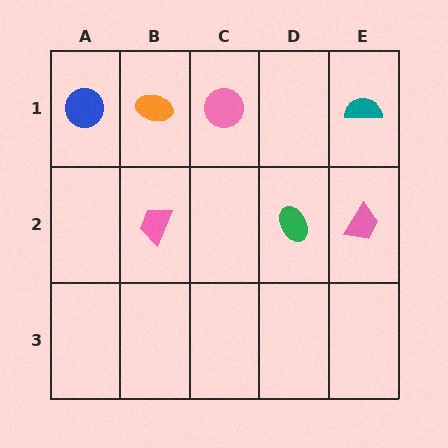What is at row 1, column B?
An orange ellipse.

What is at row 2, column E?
A pink trapezoid.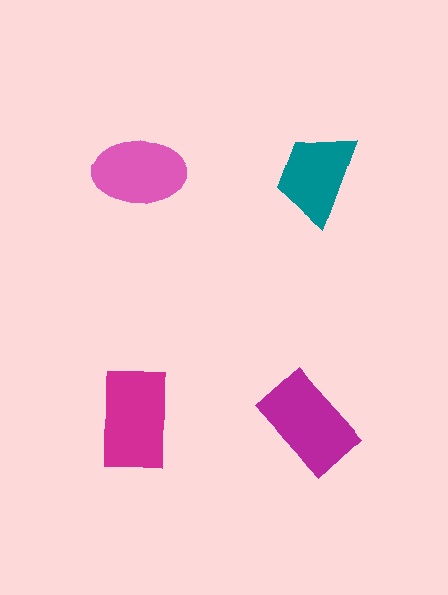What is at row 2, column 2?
A magenta rectangle.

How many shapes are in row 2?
2 shapes.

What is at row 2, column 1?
A magenta rectangle.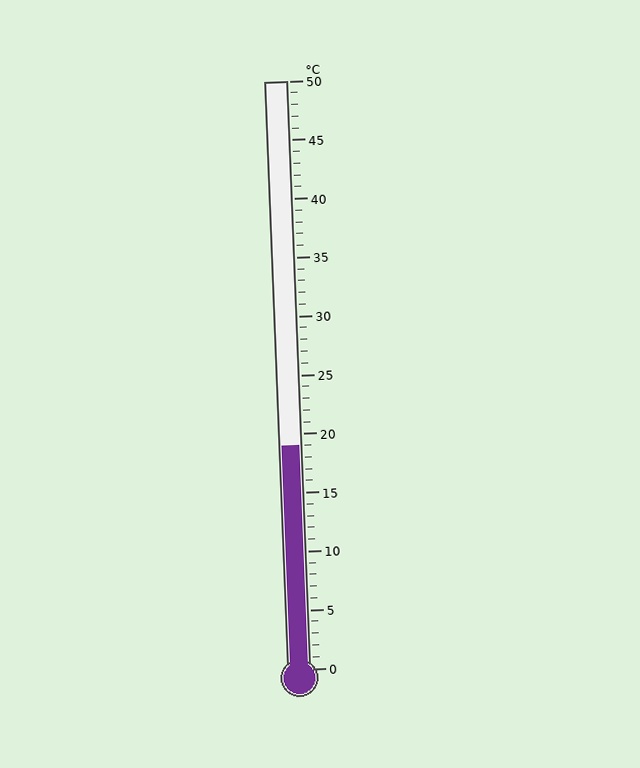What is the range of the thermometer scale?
The thermometer scale ranges from 0°C to 50°C.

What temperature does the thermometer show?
The thermometer shows approximately 19°C.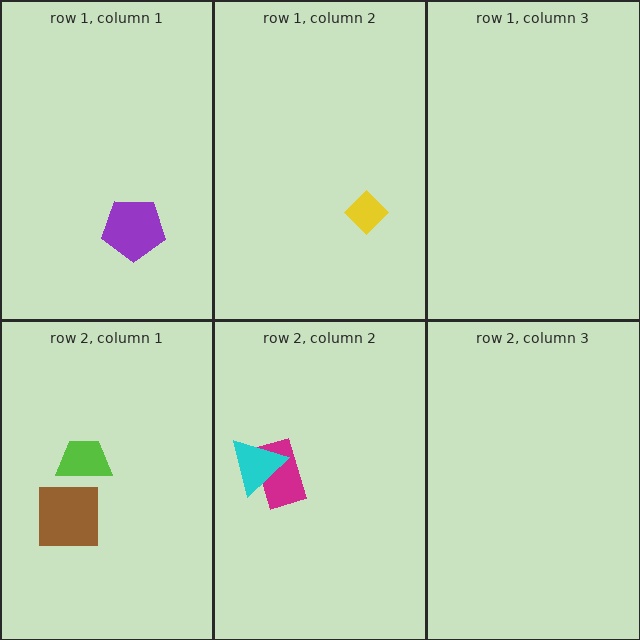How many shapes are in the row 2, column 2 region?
2.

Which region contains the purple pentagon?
The row 1, column 1 region.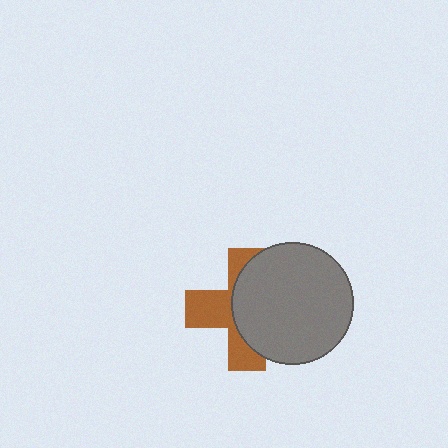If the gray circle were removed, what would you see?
You would see the complete brown cross.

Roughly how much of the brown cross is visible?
About half of it is visible (roughly 45%).